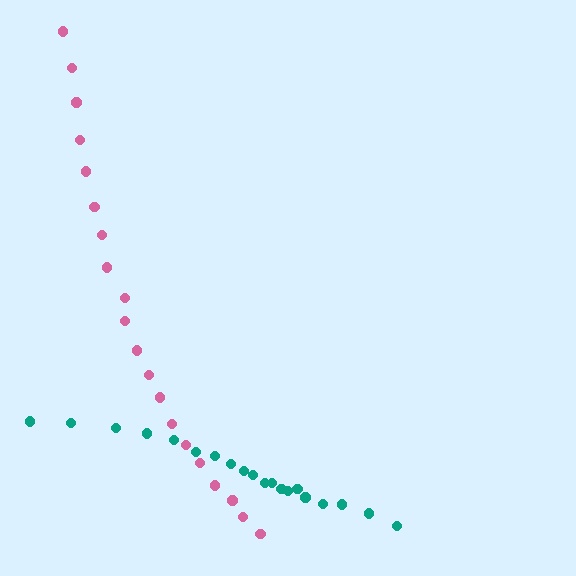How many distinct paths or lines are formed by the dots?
There are 2 distinct paths.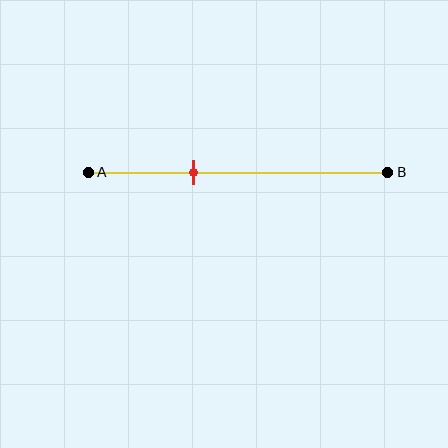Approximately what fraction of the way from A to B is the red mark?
The red mark is approximately 35% of the way from A to B.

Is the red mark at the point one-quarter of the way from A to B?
No, the mark is at about 35% from A, not at the 25% one-quarter point.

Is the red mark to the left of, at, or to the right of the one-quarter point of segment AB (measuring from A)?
The red mark is to the right of the one-quarter point of segment AB.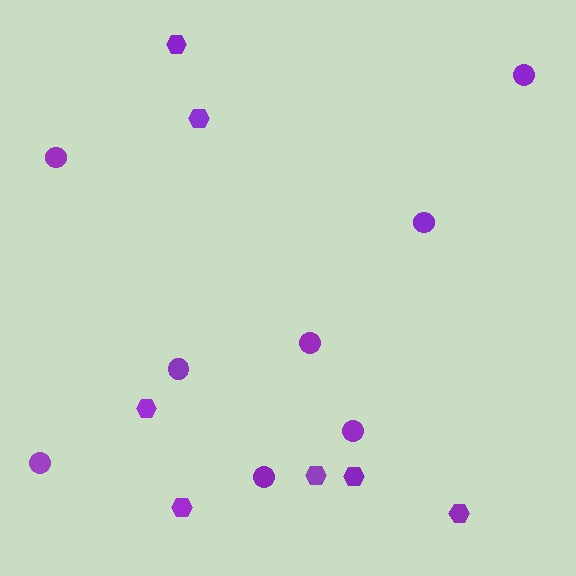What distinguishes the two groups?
There are 2 groups: one group of circles (8) and one group of hexagons (7).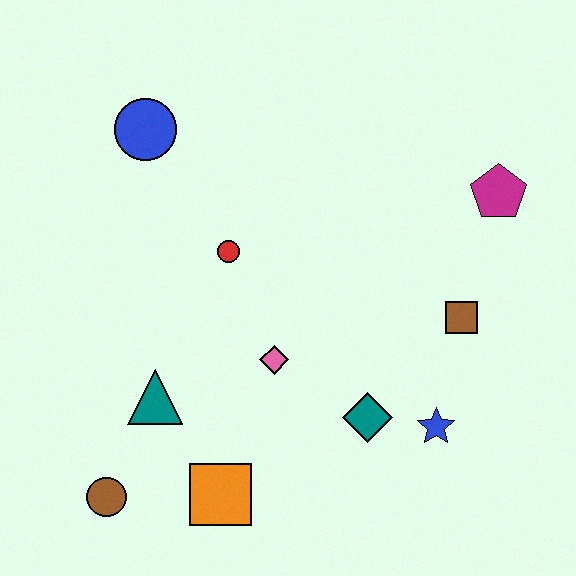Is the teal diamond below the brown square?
Yes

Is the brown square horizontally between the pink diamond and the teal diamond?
No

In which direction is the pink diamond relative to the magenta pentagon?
The pink diamond is to the left of the magenta pentagon.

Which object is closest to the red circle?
The pink diamond is closest to the red circle.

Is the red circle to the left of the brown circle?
No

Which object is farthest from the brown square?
The brown circle is farthest from the brown square.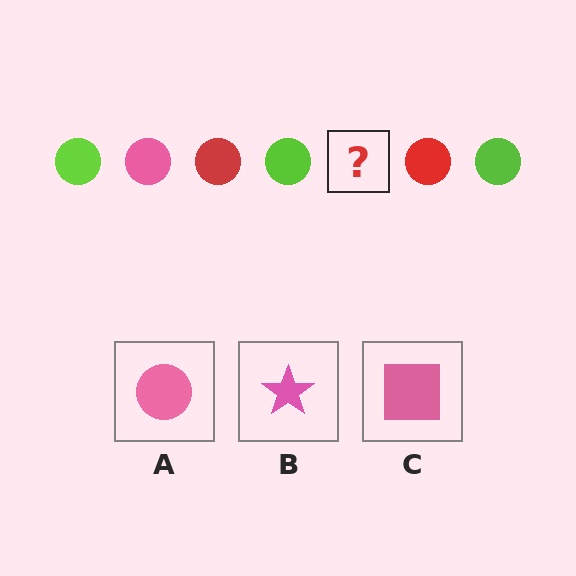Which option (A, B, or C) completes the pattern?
A.